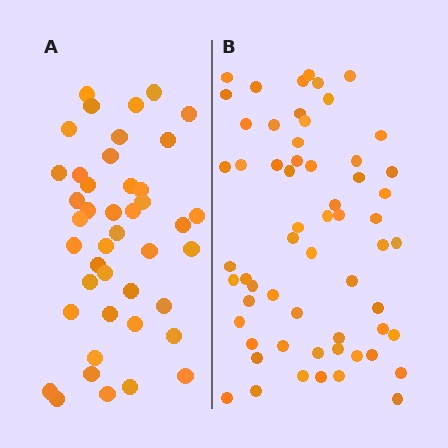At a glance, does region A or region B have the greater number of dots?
Region B (the right region) has more dots.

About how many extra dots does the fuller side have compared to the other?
Region B has approximately 15 more dots than region A.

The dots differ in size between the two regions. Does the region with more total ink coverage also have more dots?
No. Region A has more total ink coverage because its dots are larger, but region B actually contains more individual dots. Total area can be misleading — the number of items is what matters here.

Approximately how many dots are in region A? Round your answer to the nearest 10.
About 40 dots. (The exact count is 43, which rounds to 40.)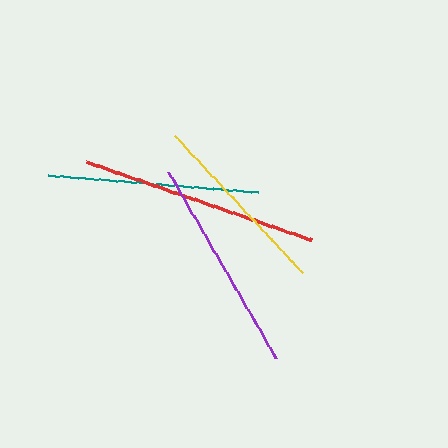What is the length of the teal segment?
The teal segment is approximately 210 pixels long.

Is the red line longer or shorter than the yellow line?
The red line is longer than the yellow line.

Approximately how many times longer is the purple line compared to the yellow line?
The purple line is approximately 1.2 times the length of the yellow line.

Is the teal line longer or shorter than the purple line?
The purple line is longer than the teal line.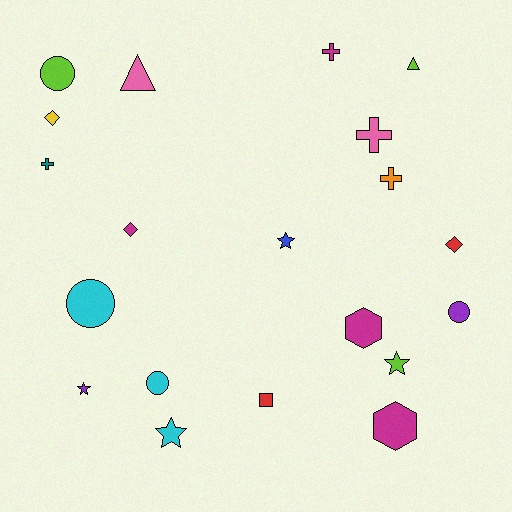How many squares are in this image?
There is 1 square.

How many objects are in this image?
There are 20 objects.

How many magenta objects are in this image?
There are 4 magenta objects.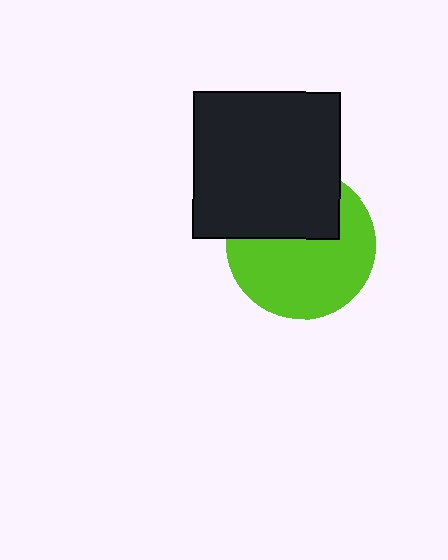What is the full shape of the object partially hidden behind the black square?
The partially hidden object is a lime circle.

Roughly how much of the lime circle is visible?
About half of it is visible (roughly 62%).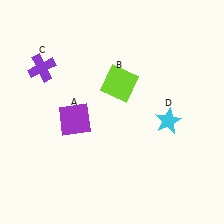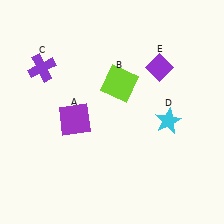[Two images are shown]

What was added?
A purple diamond (E) was added in Image 2.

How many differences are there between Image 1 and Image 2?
There is 1 difference between the two images.